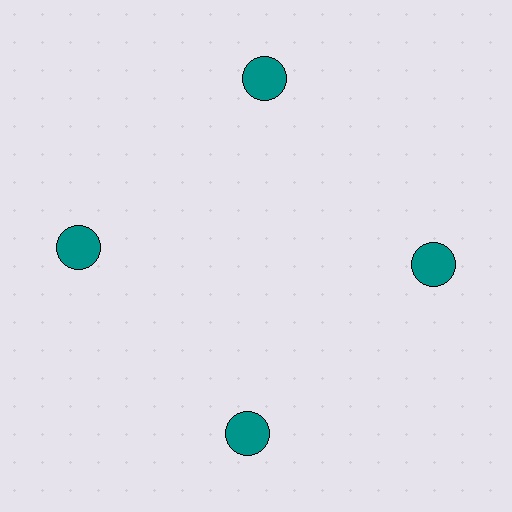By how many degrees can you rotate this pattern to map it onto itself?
The pattern maps onto itself every 90 degrees of rotation.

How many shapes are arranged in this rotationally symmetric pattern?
There are 4 shapes, arranged in 4 groups of 1.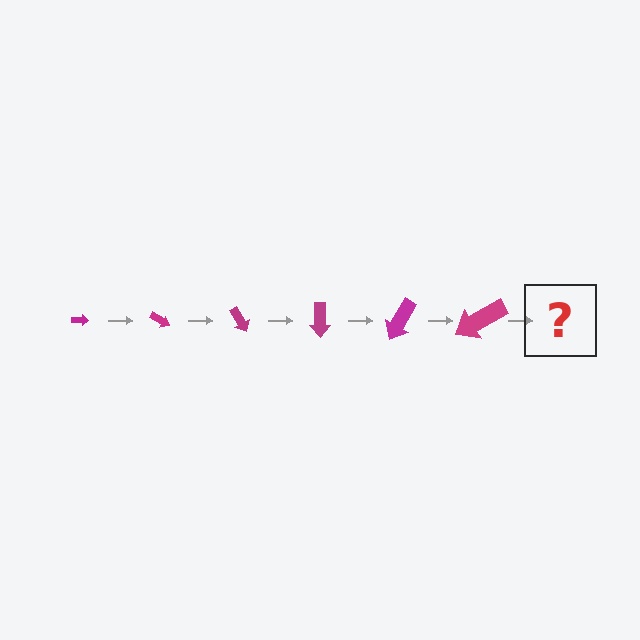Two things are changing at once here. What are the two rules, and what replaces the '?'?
The two rules are that the arrow grows larger each step and it rotates 30 degrees each step. The '?' should be an arrow, larger than the previous one and rotated 180 degrees from the start.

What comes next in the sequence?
The next element should be an arrow, larger than the previous one and rotated 180 degrees from the start.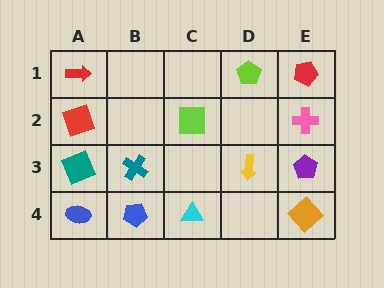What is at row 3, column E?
A purple pentagon.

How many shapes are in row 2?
3 shapes.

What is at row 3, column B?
A teal cross.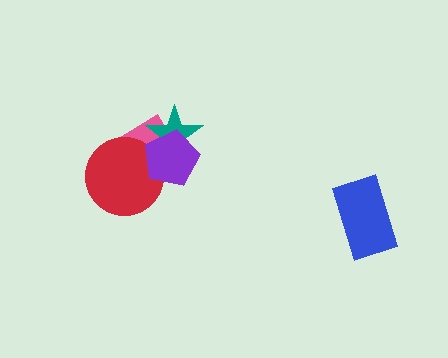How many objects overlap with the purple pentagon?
3 objects overlap with the purple pentagon.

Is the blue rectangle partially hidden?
No, no other shape covers it.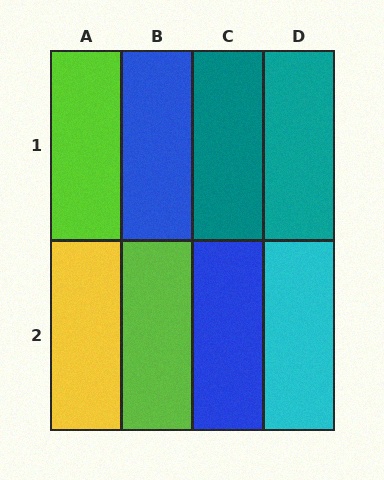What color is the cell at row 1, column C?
Teal.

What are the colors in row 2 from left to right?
Yellow, lime, blue, cyan.